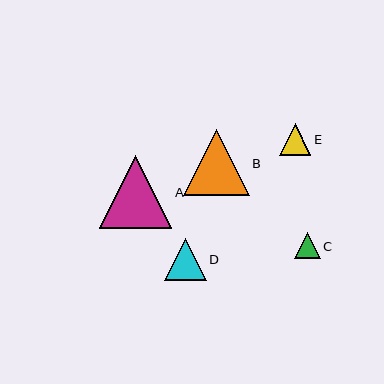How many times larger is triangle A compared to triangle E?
Triangle A is approximately 2.3 times the size of triangle E.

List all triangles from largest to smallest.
From largest to smallest: A, B, D, E, C.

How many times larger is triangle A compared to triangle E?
Triangle A is approximately 2.3 times the size of triangle E.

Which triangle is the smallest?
Triangle C is the smallest with a size of approximately 25 pixels.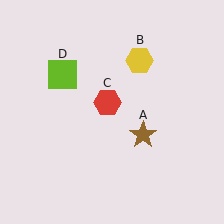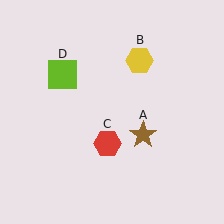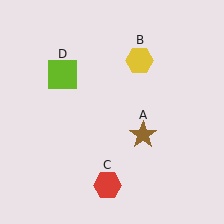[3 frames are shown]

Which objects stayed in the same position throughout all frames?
Brown star (object A) and yellow hexagon (object B) and lime square (object D) remained stationary.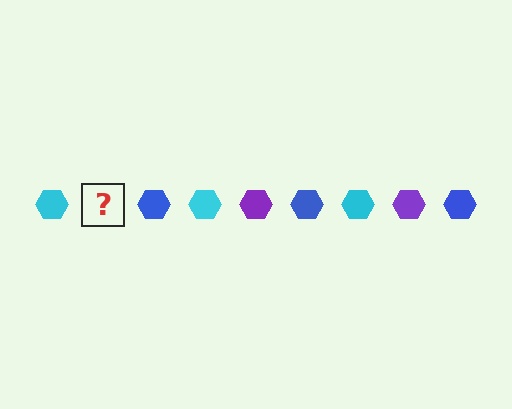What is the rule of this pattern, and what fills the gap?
The rule is that the pattern cycles through cyan, purple, blue hexagons. The gap should be filled with a purple hexagon.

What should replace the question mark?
The question mark should be replaced with a purple hexagon.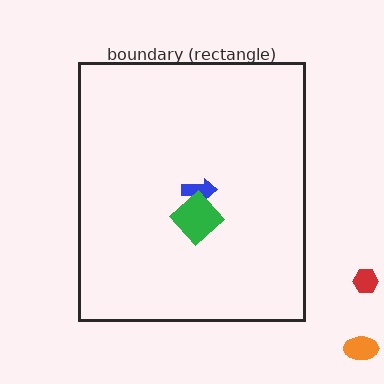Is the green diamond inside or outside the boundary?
Inside.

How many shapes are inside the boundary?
2 inside, 2 outside.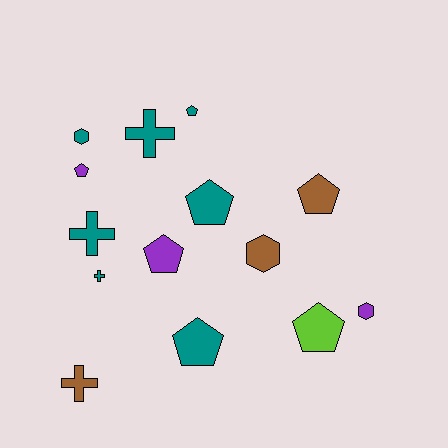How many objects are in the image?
There are 14 objects.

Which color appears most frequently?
Teal, with 7 objects.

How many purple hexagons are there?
There is 1 purple hexagon.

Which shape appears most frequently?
Pentagon, with 7 objects.